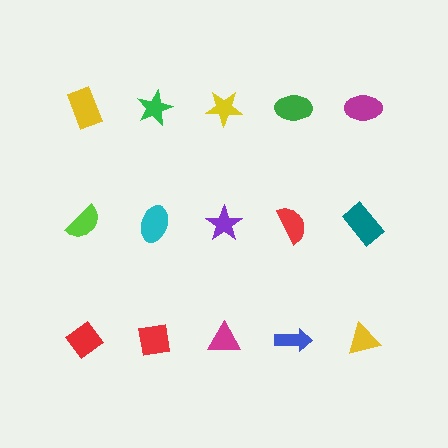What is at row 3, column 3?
A magenta triangle.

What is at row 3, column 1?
A red diamond.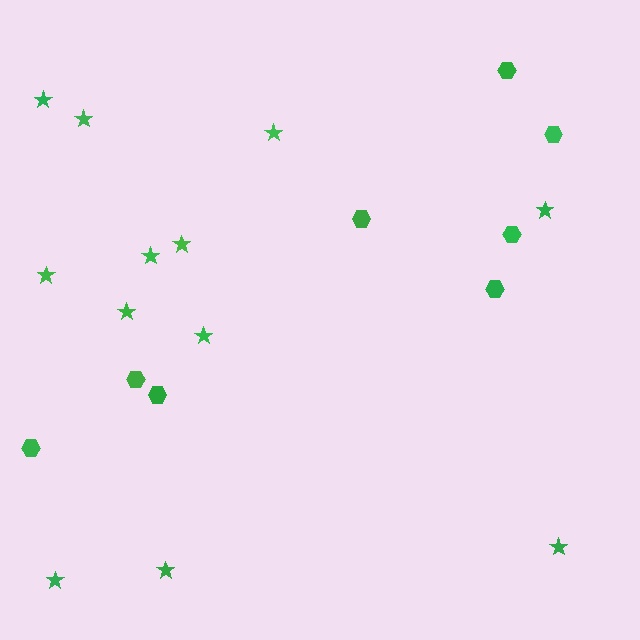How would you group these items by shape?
There are 2 groups: one group of stars (12) and one group of hexagons (8).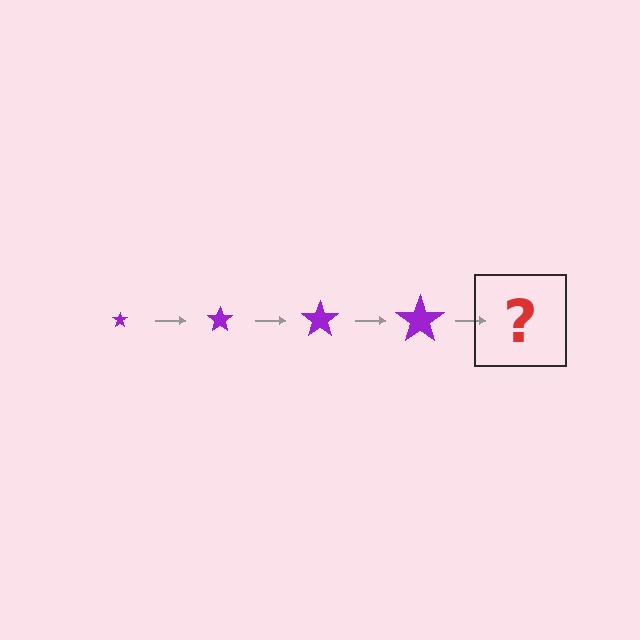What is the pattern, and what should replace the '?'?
The pattern is that the star gets progressively larger each step. The '?' should be a purple star, larger than the previous one.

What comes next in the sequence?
The next element should be a purple star, larger than the previous one.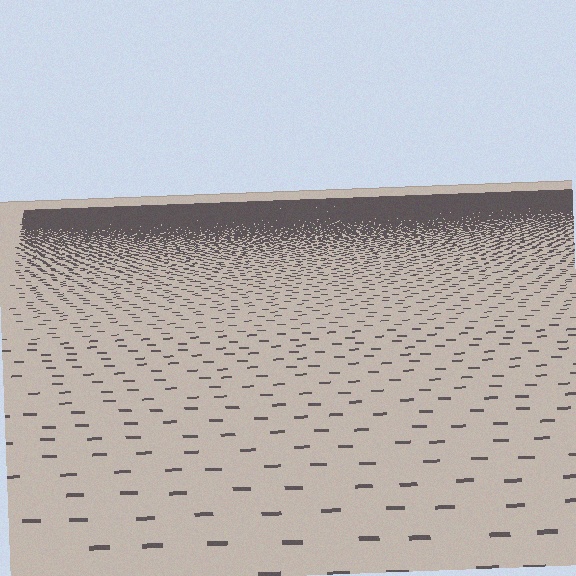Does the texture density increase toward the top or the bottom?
Density increases toward the top.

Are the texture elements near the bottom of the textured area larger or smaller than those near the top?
Larger. Near the bottom, elements are closer to the viewer and appear at a bigger on-screen size.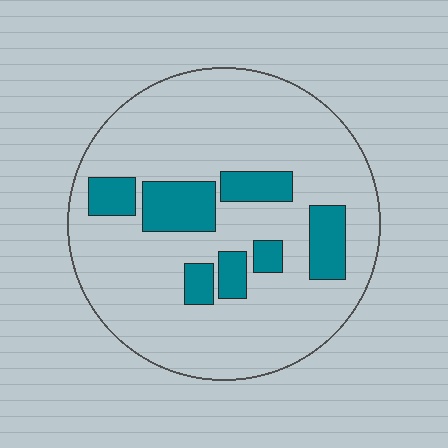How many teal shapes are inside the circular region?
7.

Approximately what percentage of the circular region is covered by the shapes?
Approximately 20%.